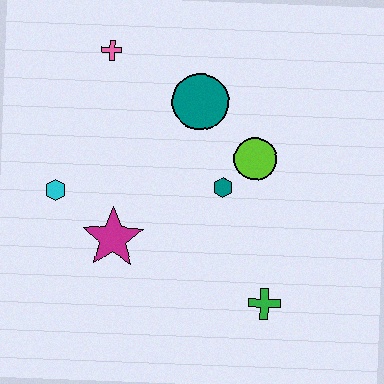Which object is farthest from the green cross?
The pink cross is farthest from the green cross.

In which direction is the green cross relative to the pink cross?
The green cross is below the pink cross.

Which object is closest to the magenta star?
The cyan hexagon is closest to the magenta star.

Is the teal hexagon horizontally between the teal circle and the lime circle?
Yes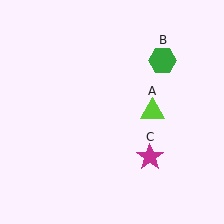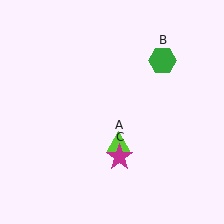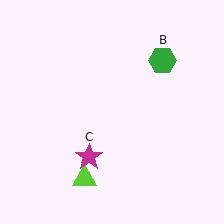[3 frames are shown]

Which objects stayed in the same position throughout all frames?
Green hexagon (object B) remained stationary.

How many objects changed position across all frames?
2 objects changed position: lime triangle (object A), magenta star (object C).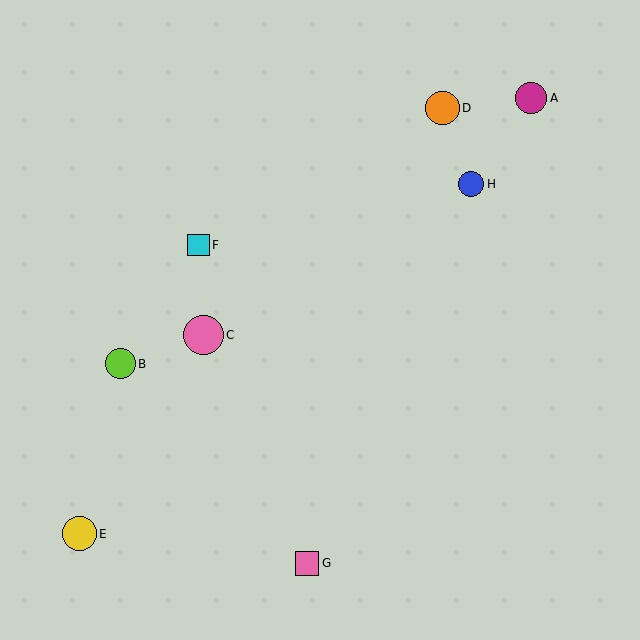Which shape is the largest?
The pink circle (labeled C) is the largest.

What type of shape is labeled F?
Shape F is a cyan square.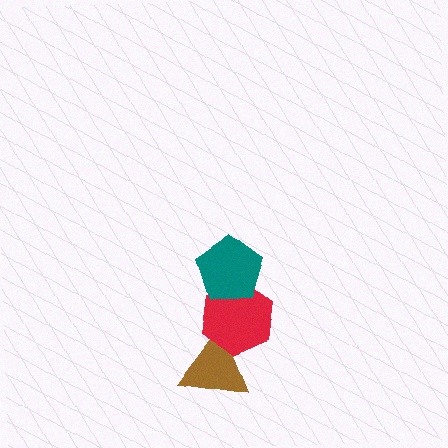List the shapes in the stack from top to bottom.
From top to bottom: the teal pentagon, the red hexagon, the brown triangle.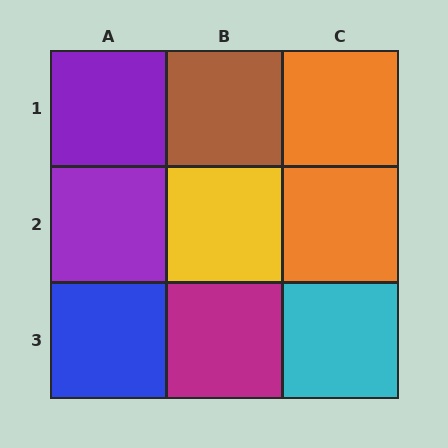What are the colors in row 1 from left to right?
Purple, brown, orange.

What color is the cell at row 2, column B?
Yellow.